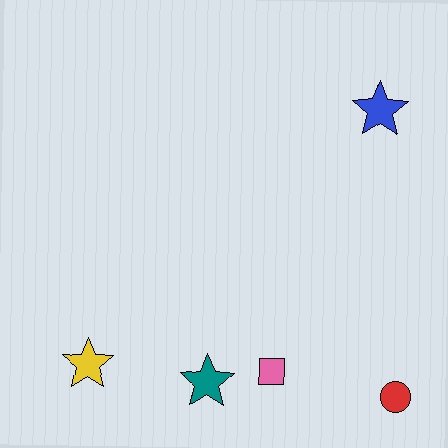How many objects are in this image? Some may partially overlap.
There are 5 objects.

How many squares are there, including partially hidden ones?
There is 1 square.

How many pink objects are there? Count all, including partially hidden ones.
There is 1 pink object.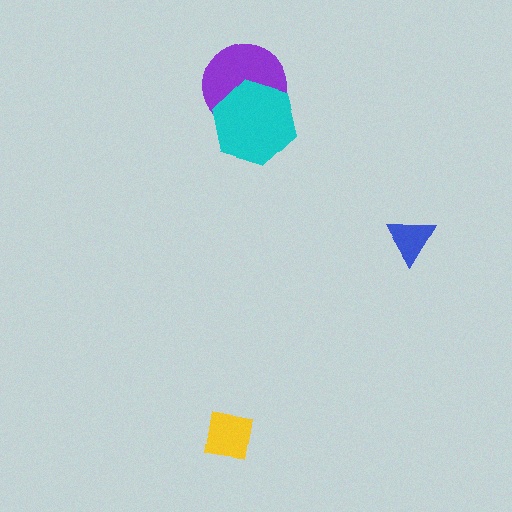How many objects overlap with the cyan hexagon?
1 object overlaps with the cyan hexagon.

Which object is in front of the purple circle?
The cyan hexagon is in front of the purple circle.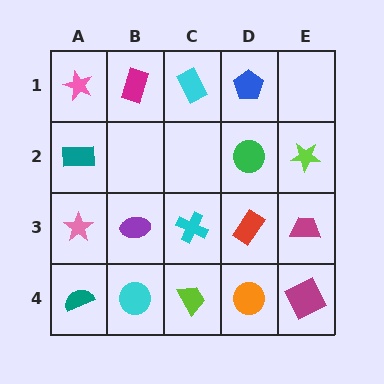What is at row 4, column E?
A magenta square.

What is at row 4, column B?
A cyan circle.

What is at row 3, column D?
A red rectangle.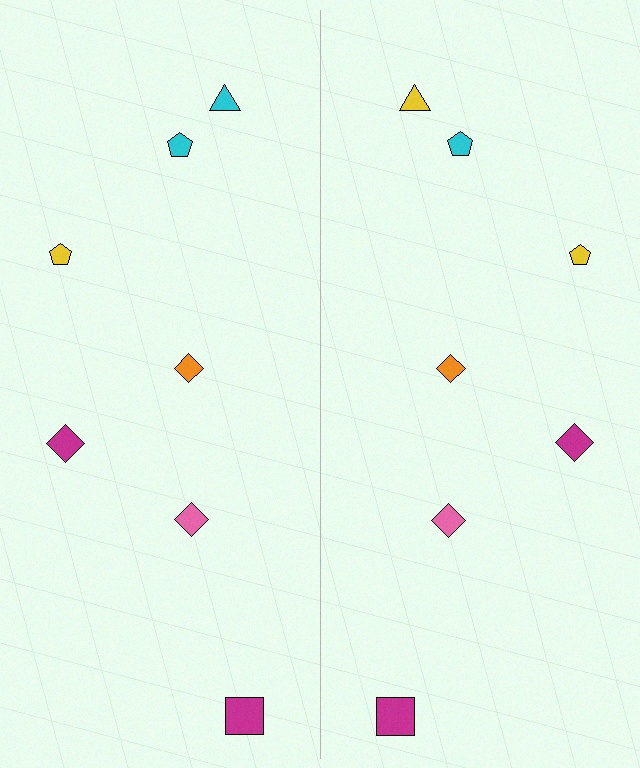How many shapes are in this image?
There are 14 shapes in this image.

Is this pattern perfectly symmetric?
No, the pattern is not perfectly symmetric. The yellow triangle on the right side breaks the symmetry — its mirror counterpart is cyan.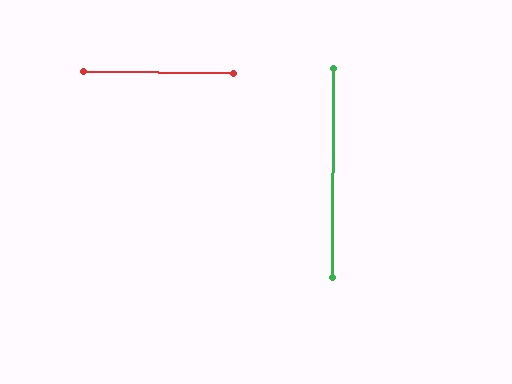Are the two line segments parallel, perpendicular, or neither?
Perpendicular — they meet at approximately 90°.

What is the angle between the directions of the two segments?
Approximately 90 degrees.